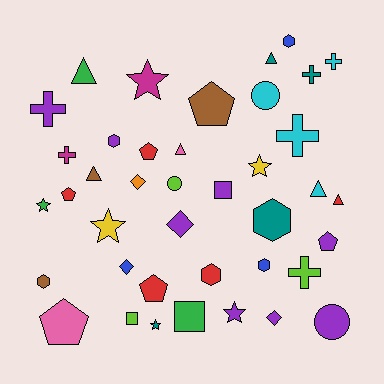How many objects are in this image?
There are 40 objects.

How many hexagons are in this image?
There are 6 hexagons.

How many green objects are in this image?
There are 3 green objects.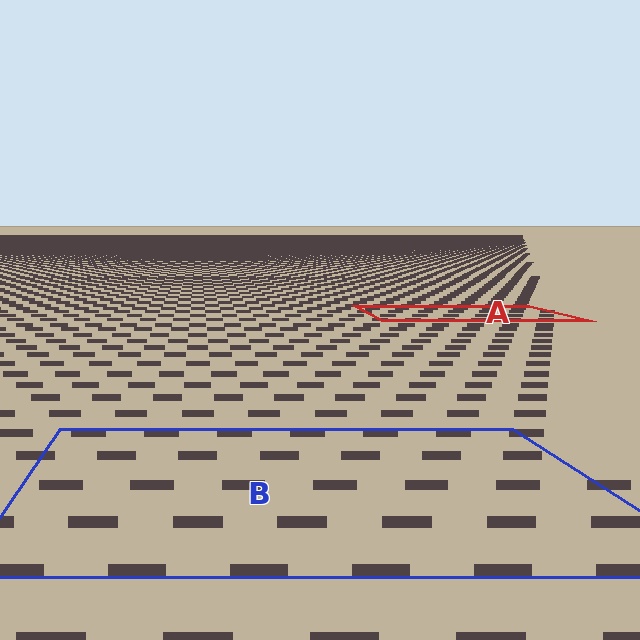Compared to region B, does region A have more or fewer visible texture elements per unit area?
Region A has more texture elements per unit area — they are packed more densely because it is farther away.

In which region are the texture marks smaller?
The texture marks are smaller in region A, because it is farther away.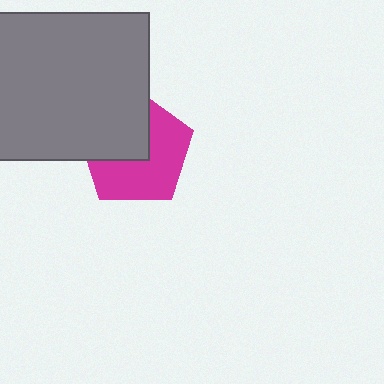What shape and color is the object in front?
The object in front is a gray rectangle.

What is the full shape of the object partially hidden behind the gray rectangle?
The partially hidden object is a magenta pentagon.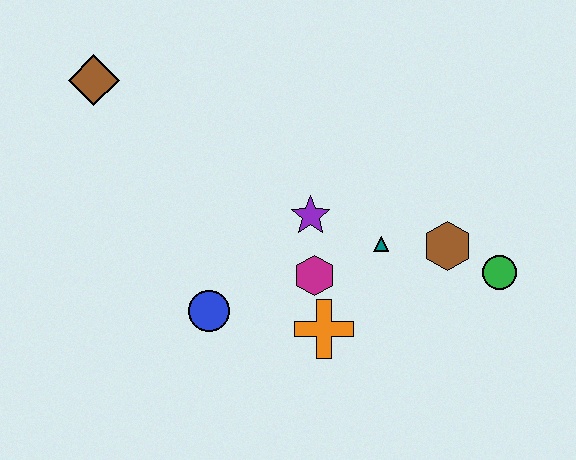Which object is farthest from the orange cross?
The brown diamond is farthest from the orange cross.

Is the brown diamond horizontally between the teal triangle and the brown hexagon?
No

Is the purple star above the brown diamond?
No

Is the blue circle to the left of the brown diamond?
No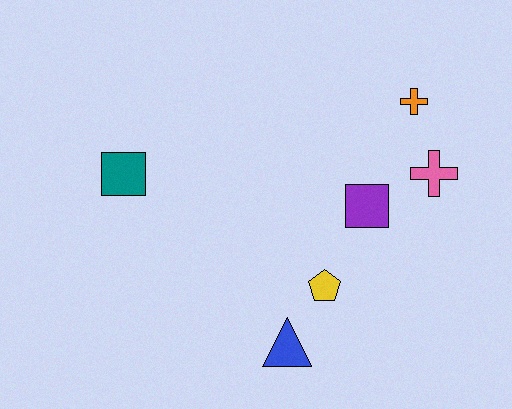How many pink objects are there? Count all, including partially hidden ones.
There is 1 pink object.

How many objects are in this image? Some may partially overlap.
There are 6 objects.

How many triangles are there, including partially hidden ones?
There is 1 triangle.